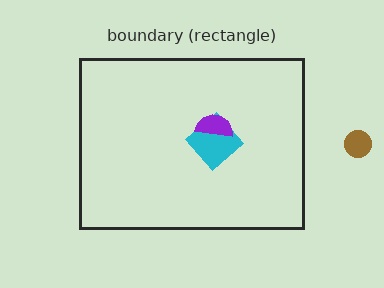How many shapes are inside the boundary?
2 inside, 1 outside.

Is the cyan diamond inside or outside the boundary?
Inside.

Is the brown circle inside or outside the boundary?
Outside.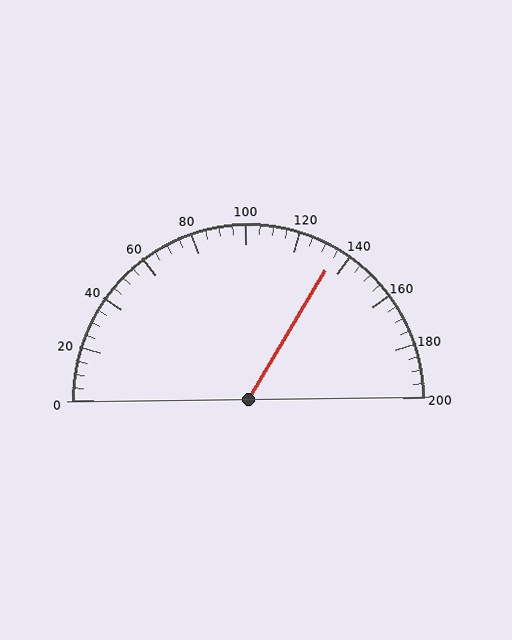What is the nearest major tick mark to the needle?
The nearest major tick mark is 140.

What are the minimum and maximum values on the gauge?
The gauge ranges from 0 to 200.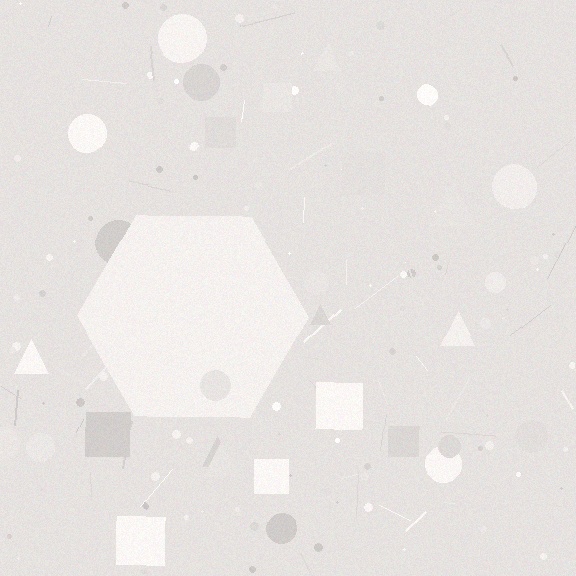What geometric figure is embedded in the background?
A hexagon is embedded in the background.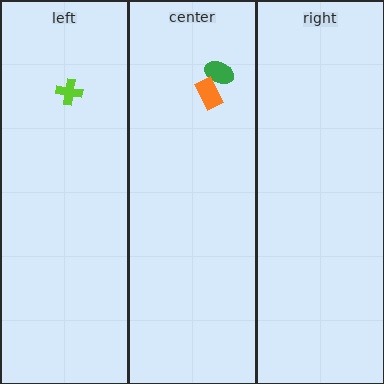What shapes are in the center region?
The green ellipse, the orange rectangle.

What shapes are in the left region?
The lime cross.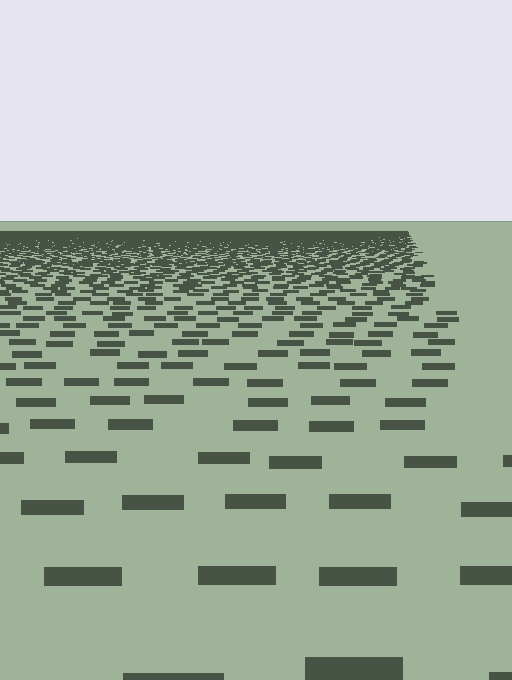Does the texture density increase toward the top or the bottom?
Density increases toward the top.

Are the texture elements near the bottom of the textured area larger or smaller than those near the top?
Larger. Near the bottom, elements are closer to the viewer and appear at a bigger on-screen size.